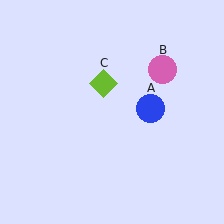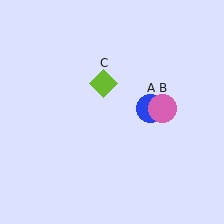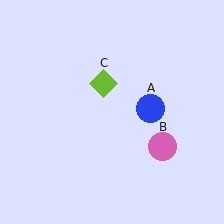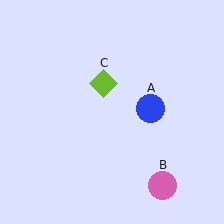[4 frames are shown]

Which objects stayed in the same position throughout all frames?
Blue circle (object A) and lime diamond (object C) remained stationary.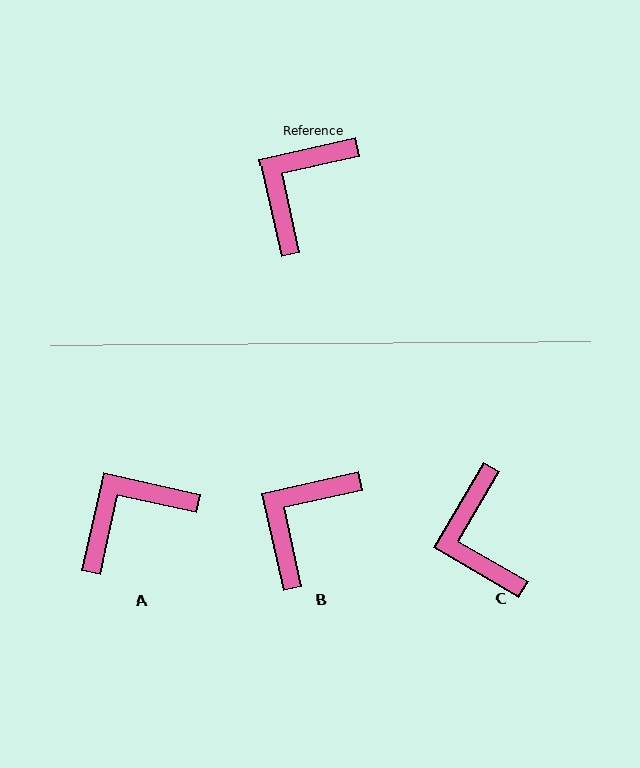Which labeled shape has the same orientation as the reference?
B.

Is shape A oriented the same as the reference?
No, it is off by about 25 degrees.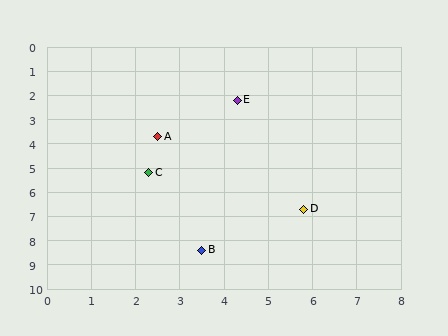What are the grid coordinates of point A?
Point A is at approximately (2.5, 3.7).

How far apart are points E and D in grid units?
Points E and D are about 4.7 grid units apart.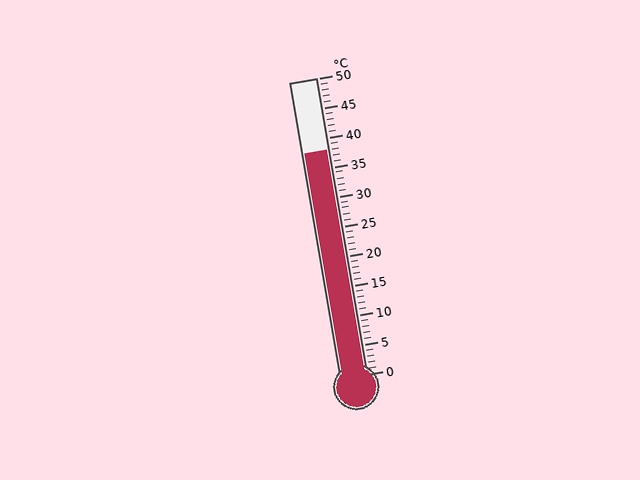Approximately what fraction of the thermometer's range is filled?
The thermometer is filled to approximately 75% of its range.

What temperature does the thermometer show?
The thermometer shows approximately 38°C.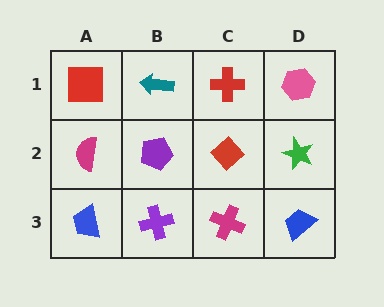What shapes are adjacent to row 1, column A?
A magenta semicircle (row 2, column A), a teal arrow (row 1, column B).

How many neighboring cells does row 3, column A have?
2.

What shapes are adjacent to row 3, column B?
A purple pentagon (row 2, column B), a blue trapezoid (row 3, column A), a magenta cross (row 3, column C).